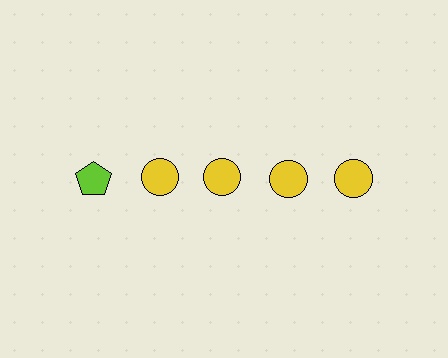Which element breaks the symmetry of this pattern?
The lime pentagon in the top row, leftmost column breaks the symmetry. All other shapes are yellow circles.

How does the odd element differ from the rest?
It differs in both color (lime instead of yellow) and shape (pentagon instead of circle).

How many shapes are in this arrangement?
There are 5 shapes arranged in a grid pattern.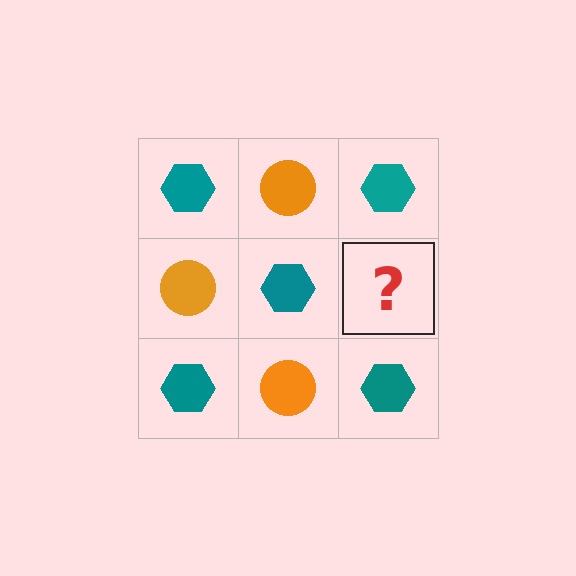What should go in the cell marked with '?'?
The missing cell should contain an orange circle.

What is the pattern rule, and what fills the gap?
The rule is that it alternates teal hexagon and orange circle in a checkerboard pattern. The gap should be filled with an orange circle.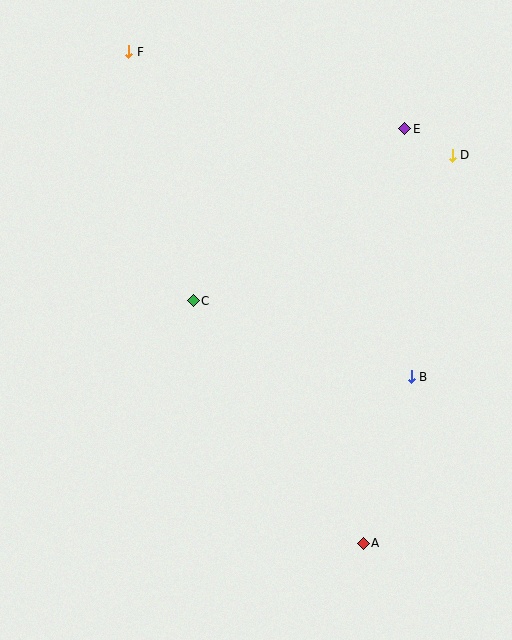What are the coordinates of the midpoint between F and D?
The midpoint between F and D is at (290, 104).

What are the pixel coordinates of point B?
Point B is at (411, 377).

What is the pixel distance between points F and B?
The distance between F and B is 431 pixels.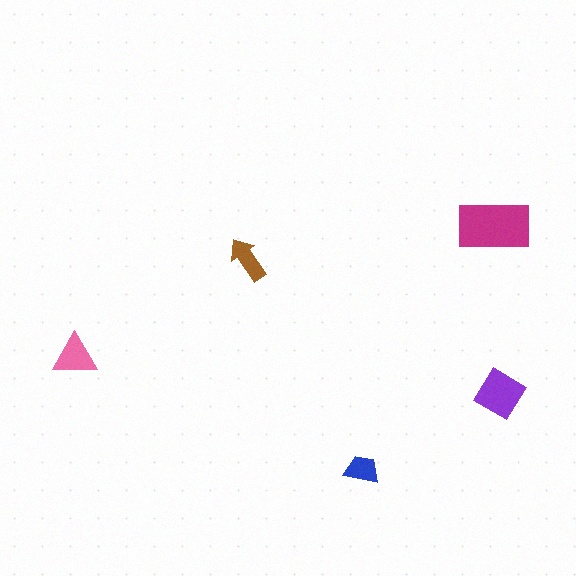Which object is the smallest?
The blue trapezoid.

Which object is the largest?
The magenta rectangle.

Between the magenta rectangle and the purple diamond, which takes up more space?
The magenta rectangle.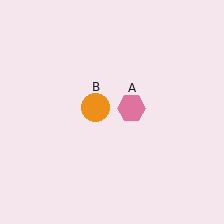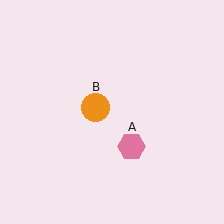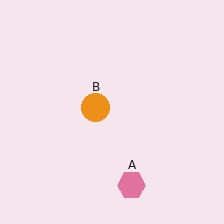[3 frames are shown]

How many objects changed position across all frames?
1 object changed position: pink hexagon (object A).